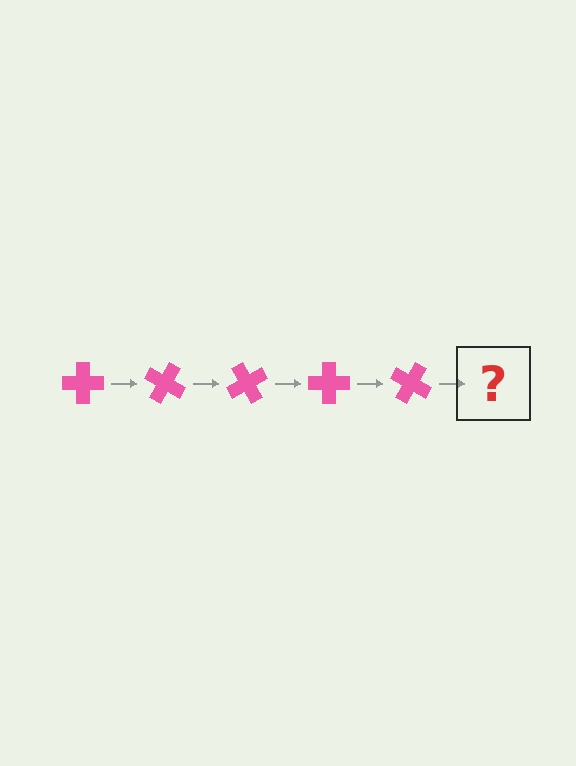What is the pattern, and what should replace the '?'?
The pattern is that the cross rotates 30 degrees each step. The '?' should be a pink cross rotated 150 degrees.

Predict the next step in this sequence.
The next step is a pink cross rotated 150 degrees.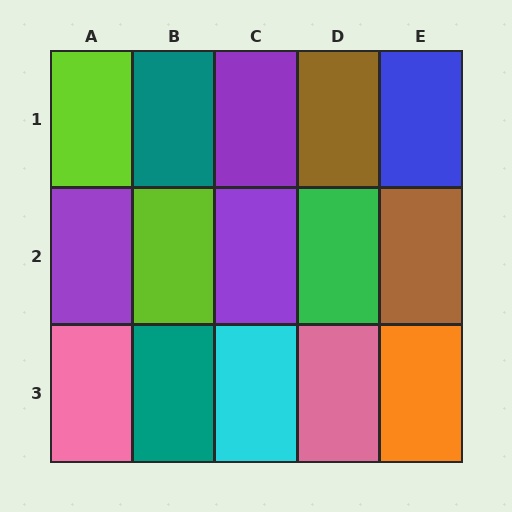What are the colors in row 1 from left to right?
Lime, teal, purple, brown, blue.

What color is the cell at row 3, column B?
Teal.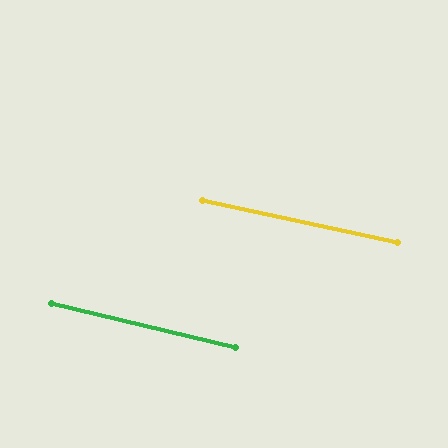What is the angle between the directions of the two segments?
Approximately 1 degree.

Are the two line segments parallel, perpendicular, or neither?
Parallel — their directions differ by only 1.3°.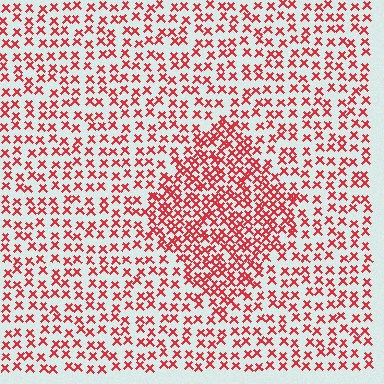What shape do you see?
I see a diamond.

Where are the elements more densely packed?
The elements are more densely packed inside the diamond boundary.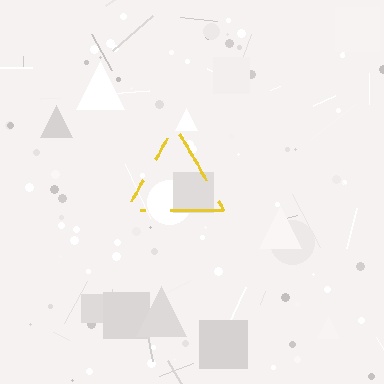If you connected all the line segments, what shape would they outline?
They would outline a triangle.